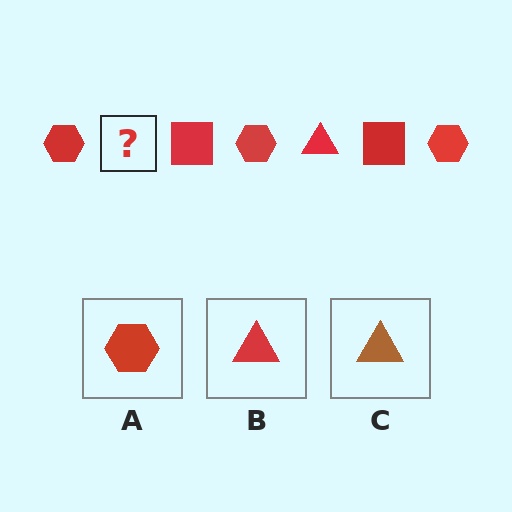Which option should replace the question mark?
Option B.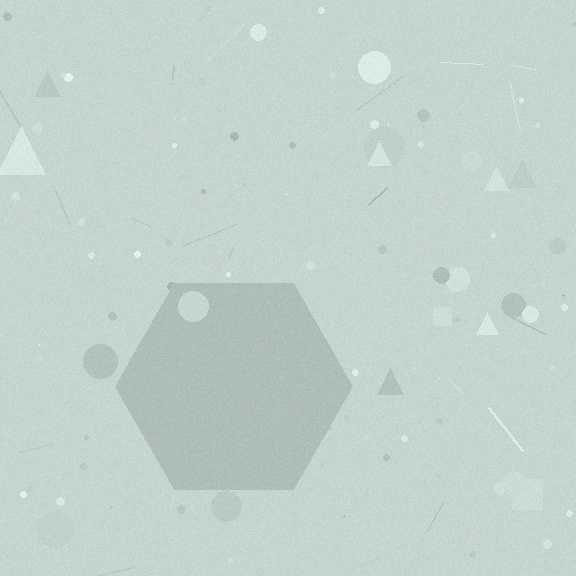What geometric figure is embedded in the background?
A hexagon is embedded in the background.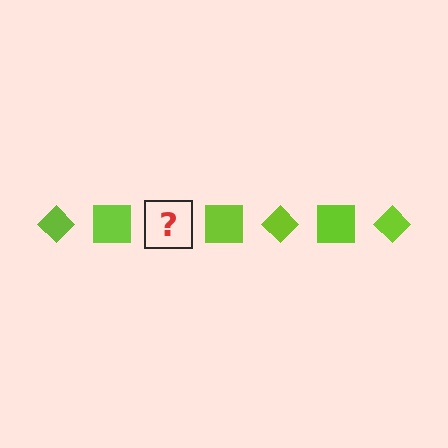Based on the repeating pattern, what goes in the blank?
The blank should be a lime diamond.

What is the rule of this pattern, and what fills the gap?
The rule is that the pattern cycles through diamond, square shapes in lime. The gap should be filled with a lime diamond.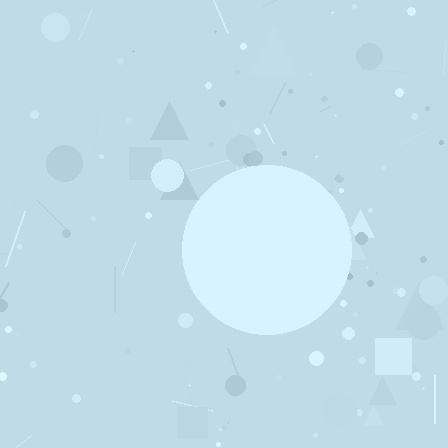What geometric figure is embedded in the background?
A circle is embedded in the background.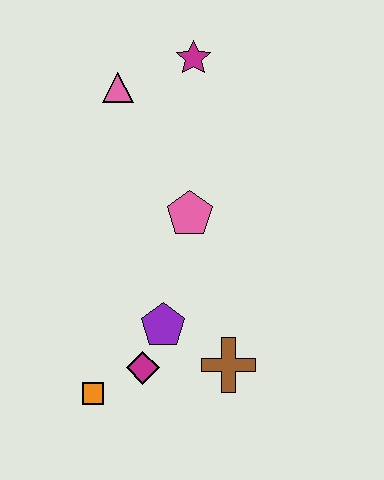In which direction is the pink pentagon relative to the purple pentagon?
The pink pentagon is above the purple pentagon.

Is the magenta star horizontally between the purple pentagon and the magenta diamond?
No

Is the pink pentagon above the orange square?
Yes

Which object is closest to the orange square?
The magenta diamond is closest to the orange square.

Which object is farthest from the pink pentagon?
The orange square is farthest from the pink pentagon.